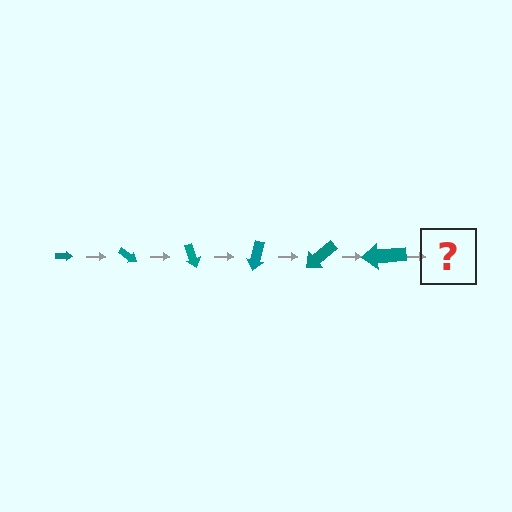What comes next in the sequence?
The next element should be an arrow, larger than the previous one and rotated 210 degrees from the start.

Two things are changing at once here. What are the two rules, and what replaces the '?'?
The two rules are that the arrow grows larger each step and it rotates 35 degrees each step. The '?' should be an arrow, larger than the previous one and rotated 210 degrees from the start.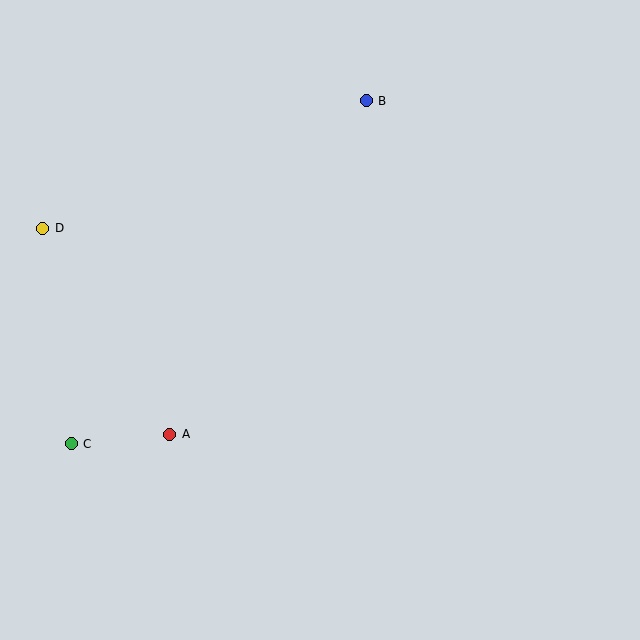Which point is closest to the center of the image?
Point A at (170, 434) is closest to the center.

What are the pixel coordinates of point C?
Point C is at (71, 444).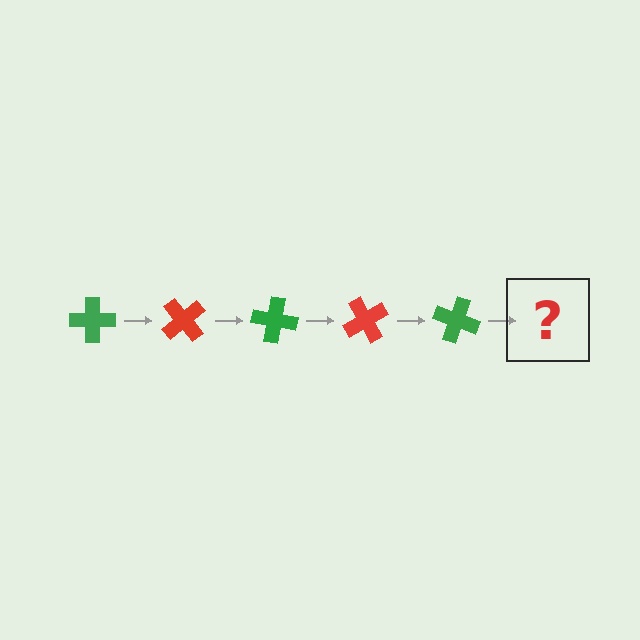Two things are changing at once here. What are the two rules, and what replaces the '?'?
The two rules are that it rotates 50 degrees each step and the color cycles through green and red. The '?' should be a red cross, rotated 250 degrees from the start.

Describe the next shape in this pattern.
It should be a red cross, rotated 250 degrees from the start.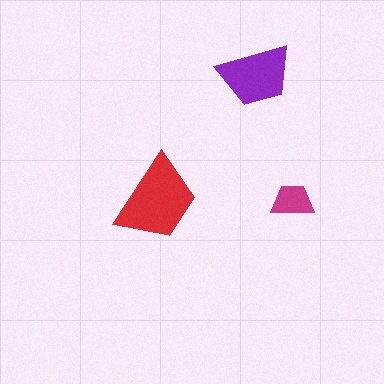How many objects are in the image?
There are 3 objects in the image.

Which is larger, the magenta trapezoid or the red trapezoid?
The red one.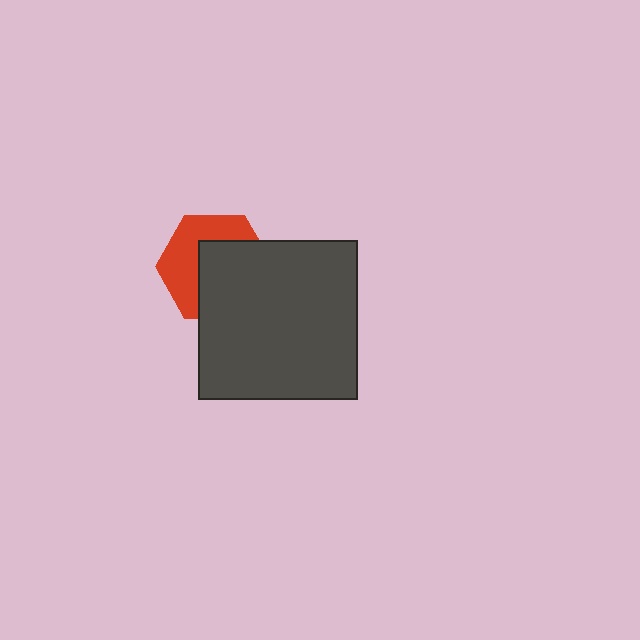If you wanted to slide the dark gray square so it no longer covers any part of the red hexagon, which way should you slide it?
Slide it toward the lower-right — that is the most direct way to separate the two shapes.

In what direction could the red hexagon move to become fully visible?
The red hexagon could move toward the upper-left. That would shift it out from behind the dark gray square entirely.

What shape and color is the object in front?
The object in front is a dark gray square.